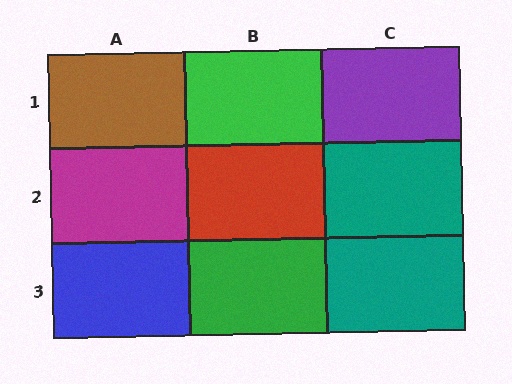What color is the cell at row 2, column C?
Teal.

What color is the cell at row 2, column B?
Red.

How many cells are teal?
2 cells are teal.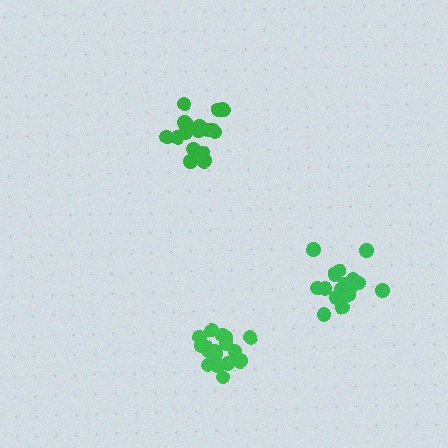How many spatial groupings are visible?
There are 3 spatial groupings.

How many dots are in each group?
Group 1: 17 dots, Group 2: 16 dots, Group 3: 18 dots (51 total).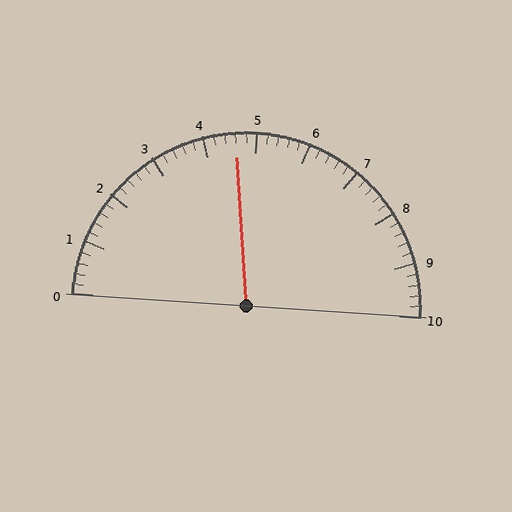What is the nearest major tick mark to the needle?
The nearest major tick mark is 5.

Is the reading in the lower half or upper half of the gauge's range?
The reading is in the lower half of the range (0 to 10).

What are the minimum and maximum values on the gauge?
The gauge ranges from 0 to 10.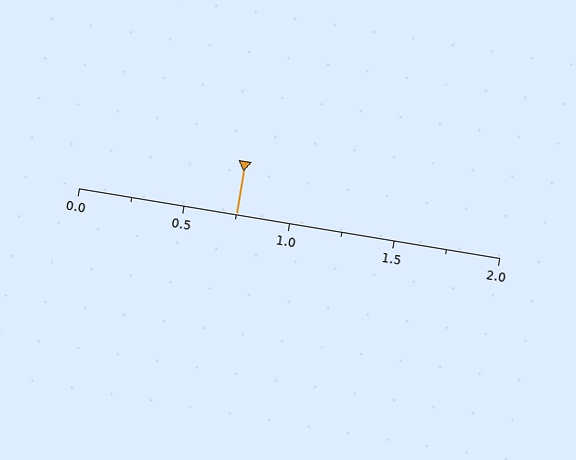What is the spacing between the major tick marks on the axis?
The major ticks are spaced 0.5 apart.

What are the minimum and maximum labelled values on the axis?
The axis runs from 0.0 to 2.0.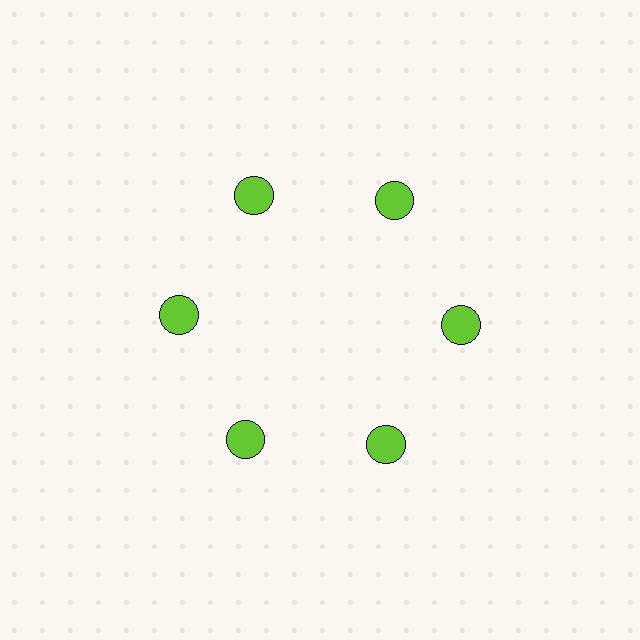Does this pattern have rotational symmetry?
Yes, this pattern has 6-fold rotational symmetry. It looks the same after rotating 60 degrees around the center.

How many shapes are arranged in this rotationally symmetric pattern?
There are 6 shapes, arranged in 6 groups of 1.